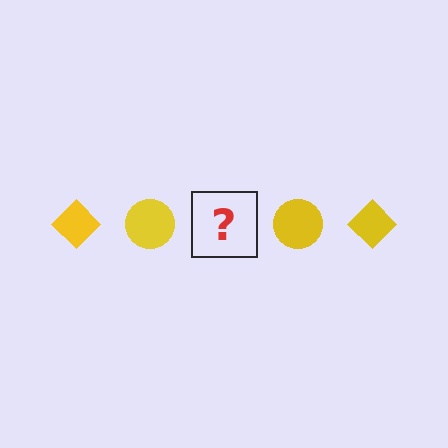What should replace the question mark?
The question mark should be replaced with a yellow diamond.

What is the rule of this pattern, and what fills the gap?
The rule is that the pattern cycles through diamond, circle shapes in yellow. The gap should be filled with a yellow diamond.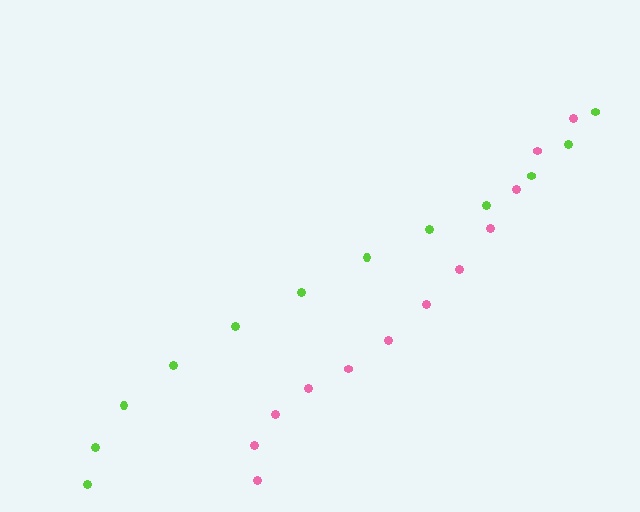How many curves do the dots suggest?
There are 2 distinct paths.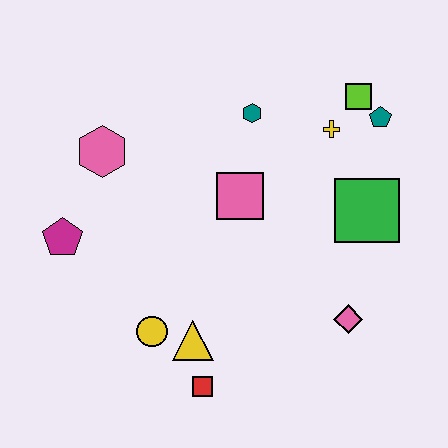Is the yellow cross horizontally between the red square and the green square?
Yes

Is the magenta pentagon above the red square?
Yes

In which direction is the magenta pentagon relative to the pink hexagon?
The magenta pentagon is below the pink hexagon.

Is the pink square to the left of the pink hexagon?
No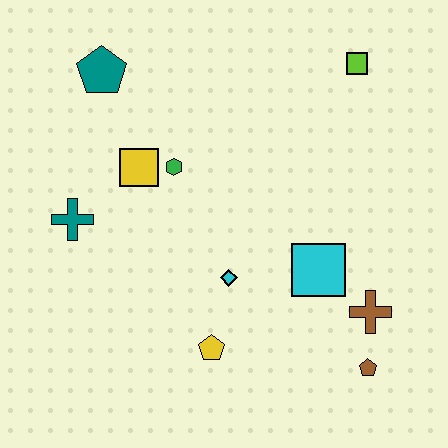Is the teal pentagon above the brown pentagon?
Yes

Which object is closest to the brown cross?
The brown pentagon is closest to the brown cross.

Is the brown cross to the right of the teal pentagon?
Yes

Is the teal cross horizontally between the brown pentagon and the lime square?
No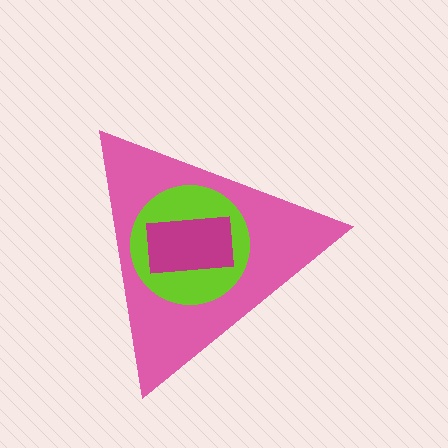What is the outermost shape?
The pink triangle.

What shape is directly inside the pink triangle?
The lime circle.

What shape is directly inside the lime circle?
The magenta rectangle.